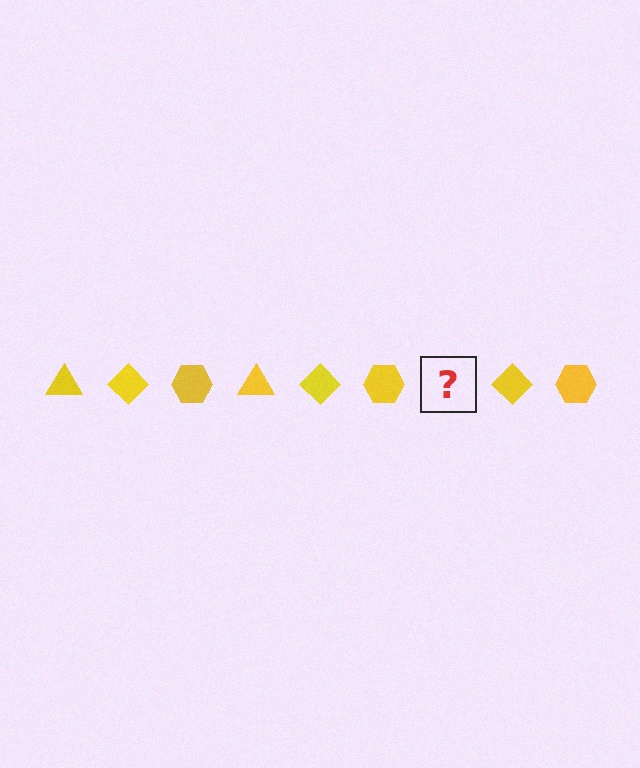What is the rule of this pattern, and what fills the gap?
The rule is that the pattern cycles through triangle, diamond, hexagon shapes in yellow. The gap should be filled with a yellow triangle.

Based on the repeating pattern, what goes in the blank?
The blank should be a yellow triangle.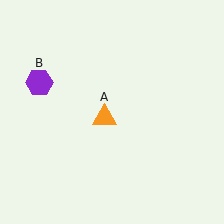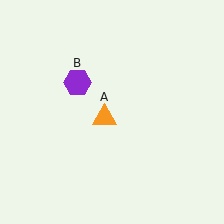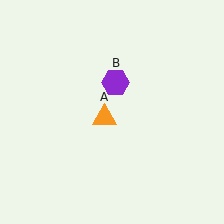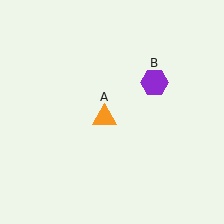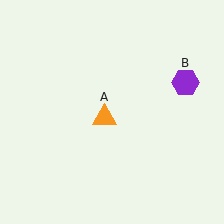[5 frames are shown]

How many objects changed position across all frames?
1 object changed position: purple hexagon (object B).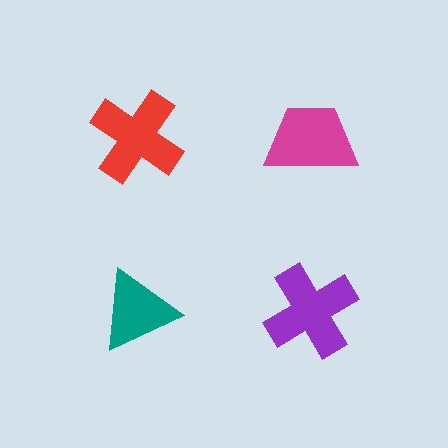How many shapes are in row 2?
2 shapes.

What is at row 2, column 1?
A teal triangle.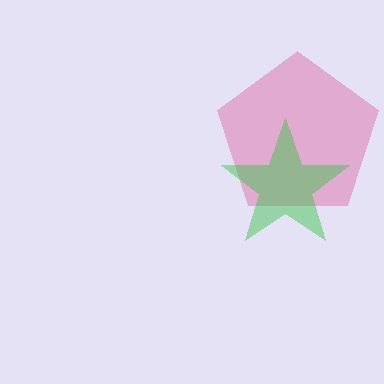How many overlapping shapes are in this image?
There are 2 overlapping shapes in the image.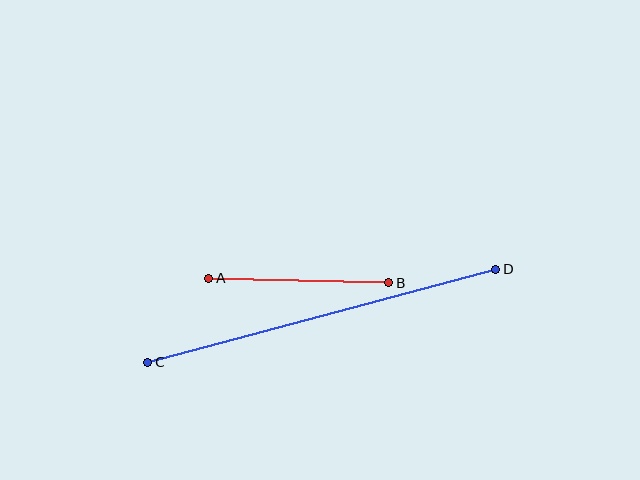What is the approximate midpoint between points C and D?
The midpoint is at approximately (322, 316) pixels.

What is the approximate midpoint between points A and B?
The midpoint is at approximately (299, 281) pixels.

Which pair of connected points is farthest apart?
Points C and D are farthest apart.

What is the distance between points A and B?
The distance is approximately 180 pixels.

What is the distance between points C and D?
The distance is approximately 360 pixels.